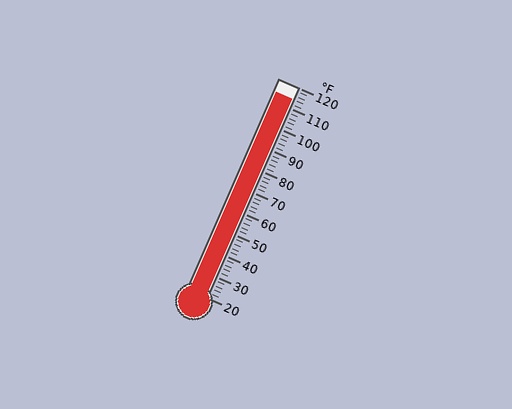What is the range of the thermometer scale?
The thermometer scale ranges from 20°F to 120°F.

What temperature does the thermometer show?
The thermometer shows approximately 114°F.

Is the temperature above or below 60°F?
The temperature is above 60°F.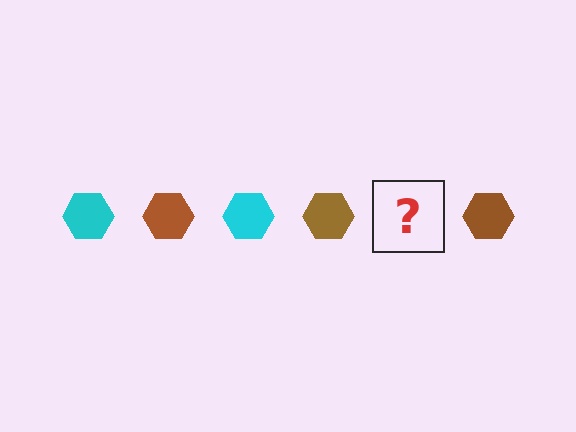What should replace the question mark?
The question mark should be replaced with a cyan hexagon.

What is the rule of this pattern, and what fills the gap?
The rule is that the pattern cycles through cyan, brown hexagons. The gap should be filled with a cyan hexagon.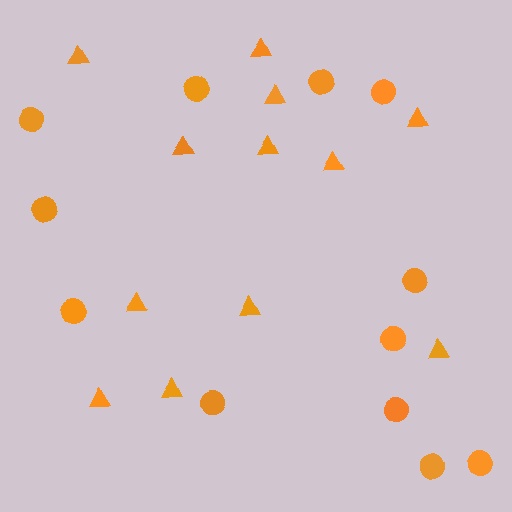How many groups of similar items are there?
There are 2 groups: one group of triangles (12) and one group of circles (12).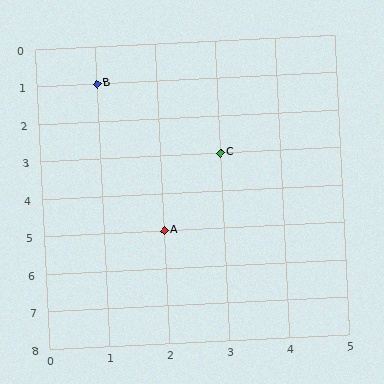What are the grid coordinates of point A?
Point A is at grid coordinates (2, 5).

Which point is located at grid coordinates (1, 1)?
Point B is at (1, 1).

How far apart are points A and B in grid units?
Points A and B are 1 column and 4 rows apart (about 4.1 grid units diagonally).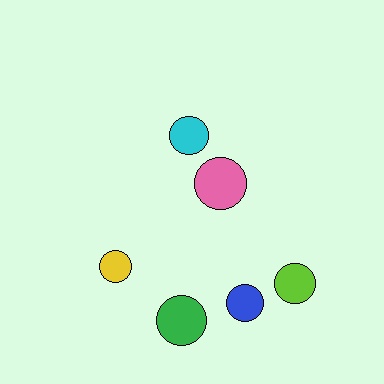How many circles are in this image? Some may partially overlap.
There are 6 circles.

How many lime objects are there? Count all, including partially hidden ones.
There is 1 lime object.